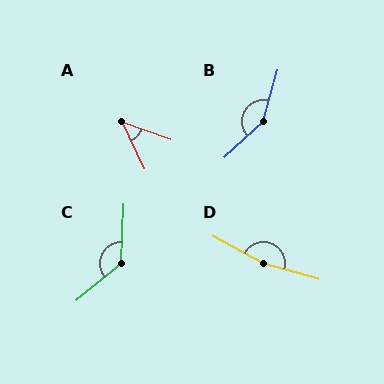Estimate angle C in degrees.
Approximately 132 degrees.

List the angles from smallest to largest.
A (46°), C (132°), B (149°), D (166°).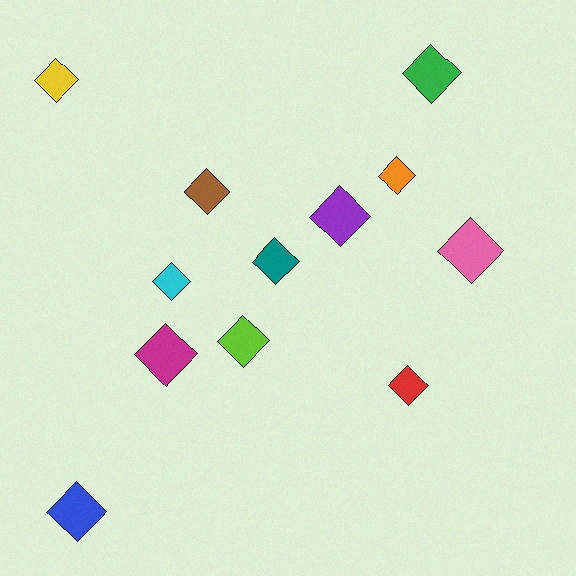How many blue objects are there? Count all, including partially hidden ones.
There is 1 blue object.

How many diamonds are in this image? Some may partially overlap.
There are 12 diamonds.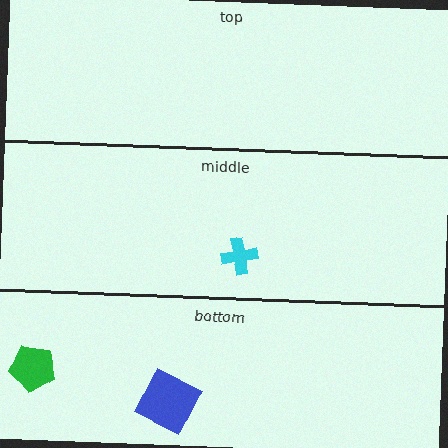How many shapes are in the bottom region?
2.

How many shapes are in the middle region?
1.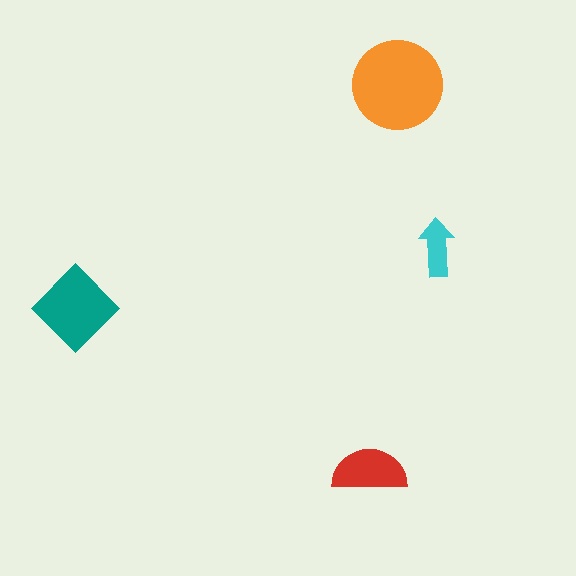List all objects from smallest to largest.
The cyan arrow, the red semicircle, the teal diamond, the orange circle.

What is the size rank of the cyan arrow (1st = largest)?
4th.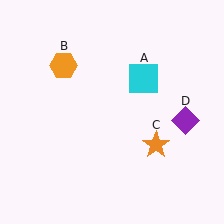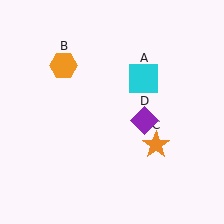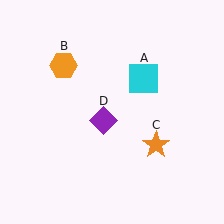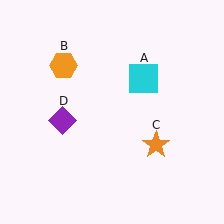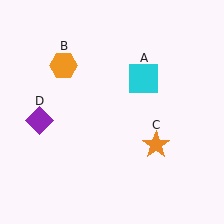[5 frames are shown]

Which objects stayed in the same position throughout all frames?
Cyan square (object A) and orange hexagon (object B) and orange star (object C) remained stationary.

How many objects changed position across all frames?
1 object changed position: purple diamond (object D).